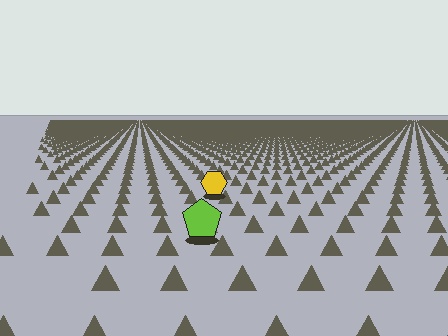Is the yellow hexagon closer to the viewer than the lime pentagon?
No. The lime pentagon is closer — you can tell from the texture gradient: the ground texture is coarser near it.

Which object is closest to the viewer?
The lime pentagon is closest. The texture marks near it are larger and more spread out.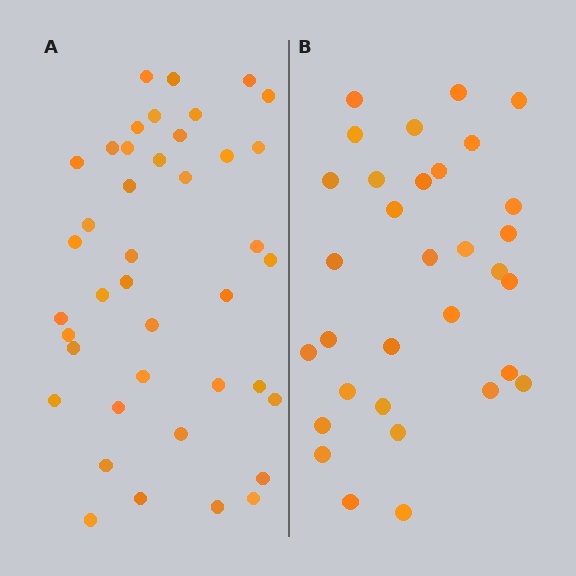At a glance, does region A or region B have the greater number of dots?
Region A (the left region) has more dots.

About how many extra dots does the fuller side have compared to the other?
Region A has roughly 8 or so more dots than region B.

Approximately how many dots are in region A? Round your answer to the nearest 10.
About 40 dots. (The exact count is 41, which rounds to 40.)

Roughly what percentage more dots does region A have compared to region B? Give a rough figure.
About 30% more.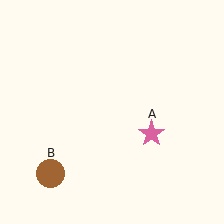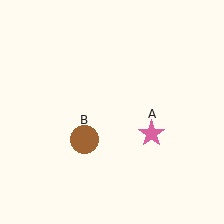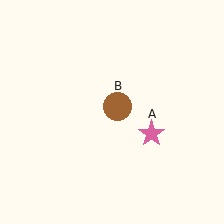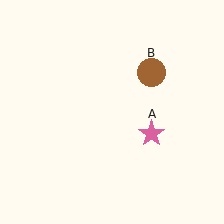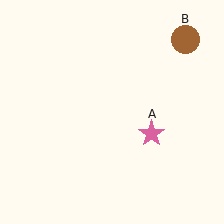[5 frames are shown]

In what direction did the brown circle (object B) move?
The brown circle (object B) moved up and to the right.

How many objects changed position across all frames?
1 object changed position: brown circle (object B).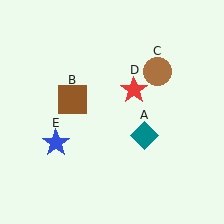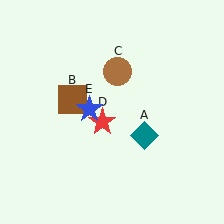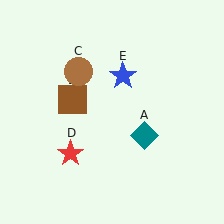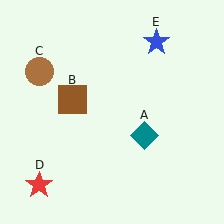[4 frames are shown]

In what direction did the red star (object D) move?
The red star (object D) moved down and to the left.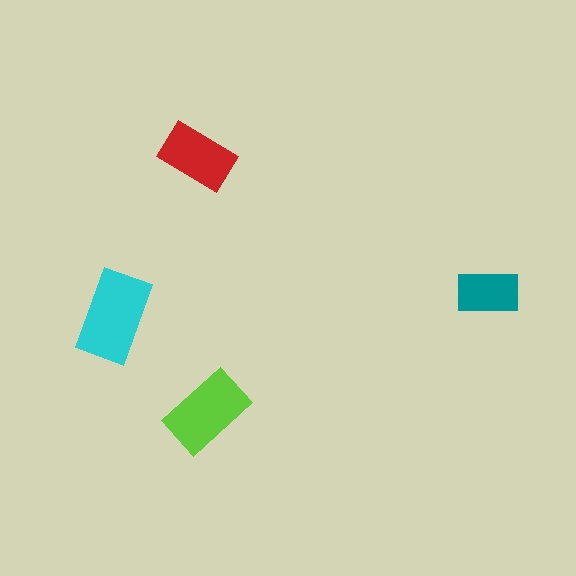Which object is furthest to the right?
The teal rectangle is rightmost.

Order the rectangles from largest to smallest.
the cyan one, the lime one, the red one, the teal one.